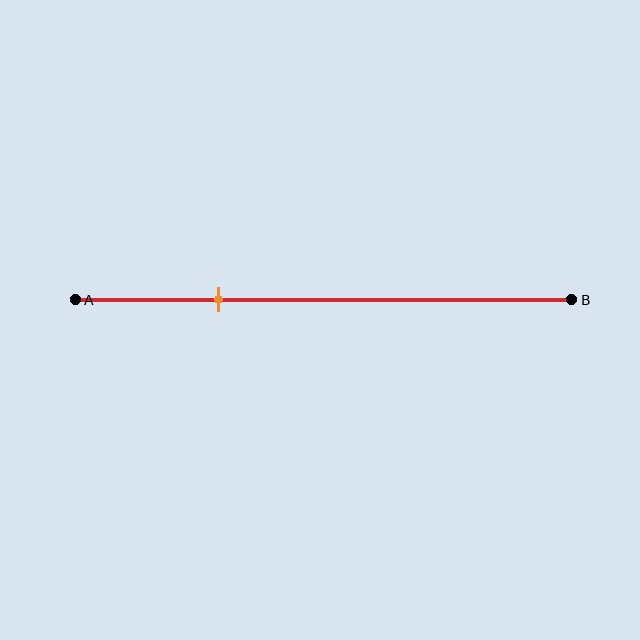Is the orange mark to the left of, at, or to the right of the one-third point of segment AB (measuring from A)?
The orange mark is to the left of the one-third point of segment AB.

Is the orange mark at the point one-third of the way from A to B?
No, the mark is at about 30% from A, not at the 33% one-third point.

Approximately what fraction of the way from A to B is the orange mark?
The orange mark is approximately 30% of the way from A to B.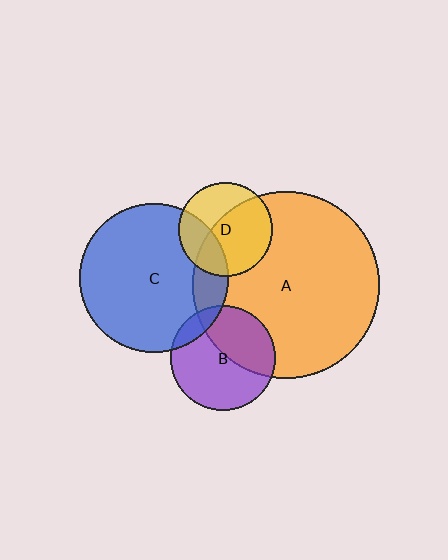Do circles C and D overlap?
Yes.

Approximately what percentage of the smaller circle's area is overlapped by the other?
Approximately 30%.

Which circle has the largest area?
Circle A (orange).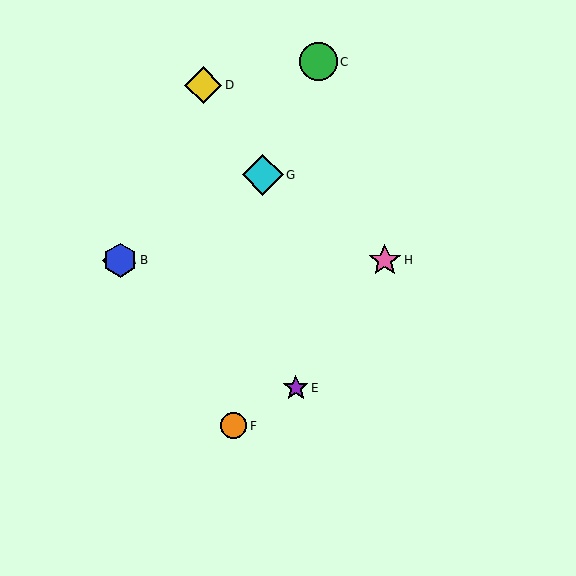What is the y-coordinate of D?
Object D is at y≈85.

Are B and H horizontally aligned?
Yes, both are at y≈260.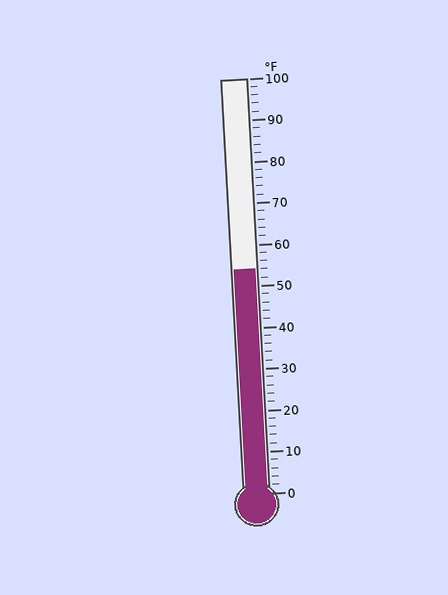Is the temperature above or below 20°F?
The temperature is above 20°F.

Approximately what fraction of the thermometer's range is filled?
The thermometer is filled to approximately 55% of its range.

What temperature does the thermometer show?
The thermometer shows approximately 54°F.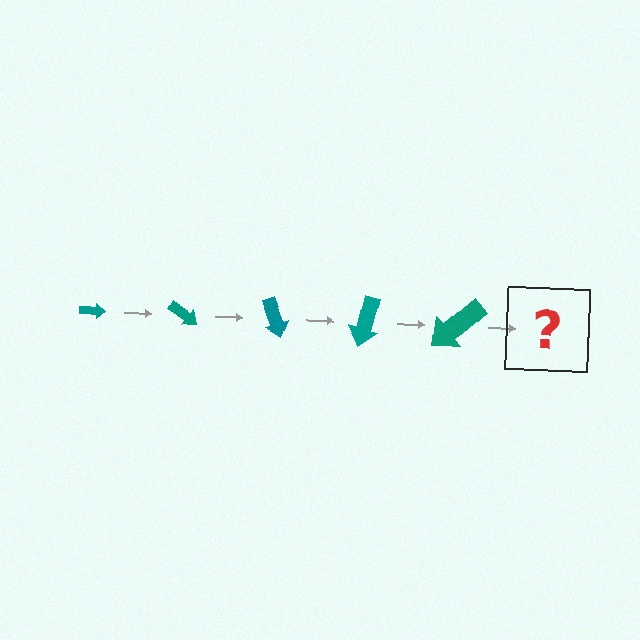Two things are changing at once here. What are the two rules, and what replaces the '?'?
The two rules are that the arrow grows larger each step and it rotates 35 degrees each step. The '?' should be an arrow, larger than the previous one and rotated 175 degrees from the start.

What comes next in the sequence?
The next element should be an arrow, larger than the previous one and rotated 175 degrees from the start.